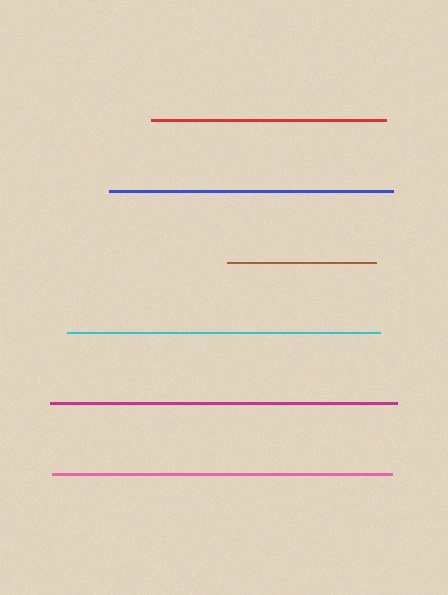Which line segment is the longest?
The magenta line is the longest at approximately 347 pixels.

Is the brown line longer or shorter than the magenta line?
The magenta line is longer than the brown line.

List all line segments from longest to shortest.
From longest to shortest: magenta, pink, cyan, blue, red, brown.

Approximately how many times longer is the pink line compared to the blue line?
The pink line is approximately 1.2 times the length of the blue line.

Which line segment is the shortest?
The brown line is the shortest at approximately 150 pixels.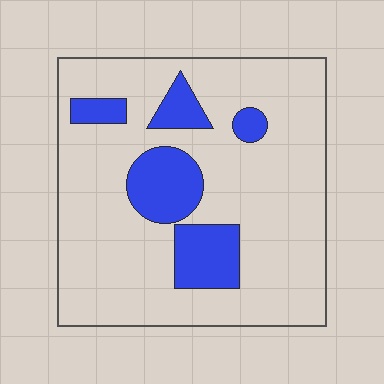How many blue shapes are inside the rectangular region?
5.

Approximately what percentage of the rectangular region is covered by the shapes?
Approximately 20%.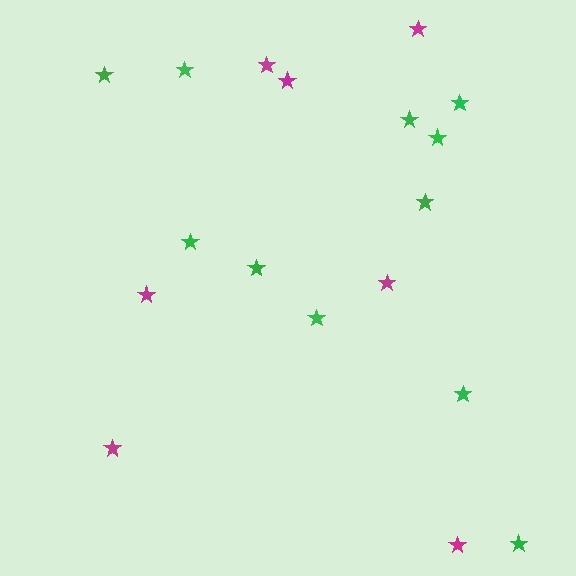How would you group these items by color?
There are 2 groups: one group of magenta stars (7) and one group of green stars (11).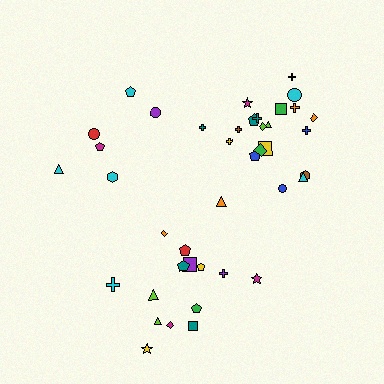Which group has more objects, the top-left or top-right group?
The top-right group.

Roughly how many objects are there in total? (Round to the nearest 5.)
Roughly 45 objects in total.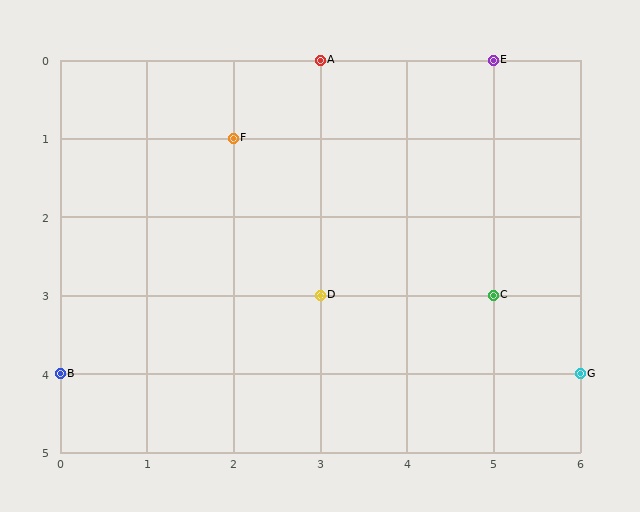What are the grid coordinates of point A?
Point A is at grid coordinates (3, 0).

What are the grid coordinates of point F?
Point F is at grid coordinates (2, 1).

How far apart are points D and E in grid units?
Points D and E are 2 columns and 3 rows apart (about 3.6 grid units diagonally).